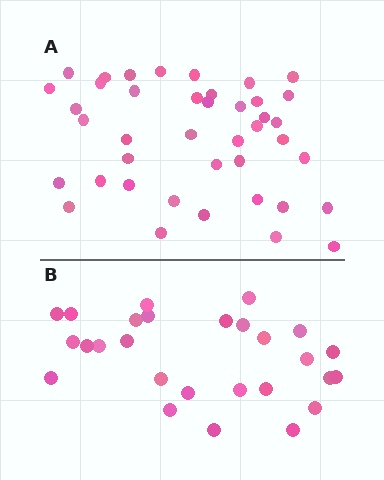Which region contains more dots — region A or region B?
Region A (the top region) has more dots.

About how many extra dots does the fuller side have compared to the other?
Region A has approximately 15 more dots than region B.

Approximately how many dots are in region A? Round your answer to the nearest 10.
About 40 dots. (The exact count is 41, which rounds to 40.)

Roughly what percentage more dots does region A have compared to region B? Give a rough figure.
About 50% more.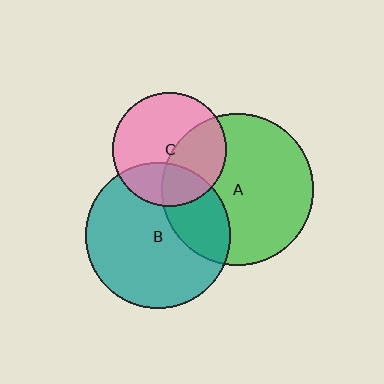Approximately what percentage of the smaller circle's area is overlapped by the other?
Approximately 30%.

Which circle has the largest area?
Circle A (green).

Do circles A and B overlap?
Yes.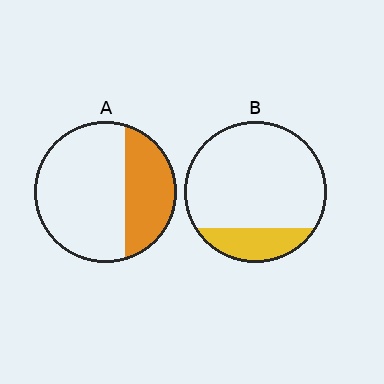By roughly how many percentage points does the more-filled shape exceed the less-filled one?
By roughly 15 percentage points (A over B).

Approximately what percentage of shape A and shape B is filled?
A is approximately 35% and B is approximately 20%.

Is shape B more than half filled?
No.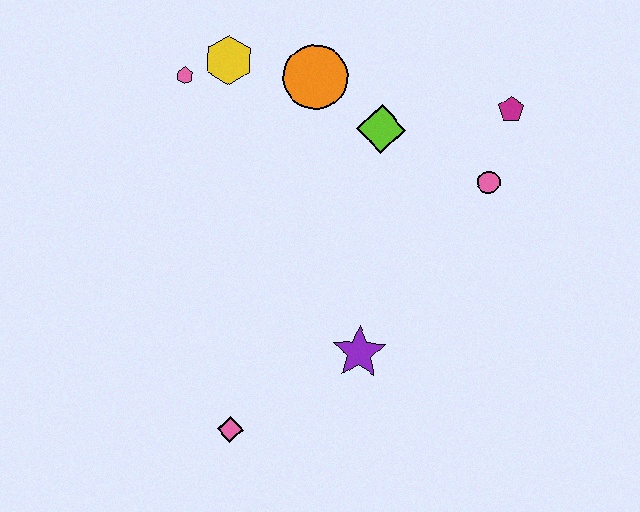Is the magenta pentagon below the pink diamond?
No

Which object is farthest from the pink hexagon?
The pink diamond is farthest from the pink hexagon.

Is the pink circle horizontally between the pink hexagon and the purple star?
No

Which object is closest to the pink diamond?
The purple star is closest to the pink diamond.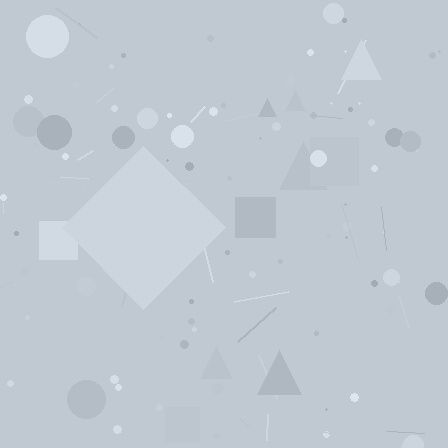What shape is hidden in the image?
A diamond is hidden in the image.